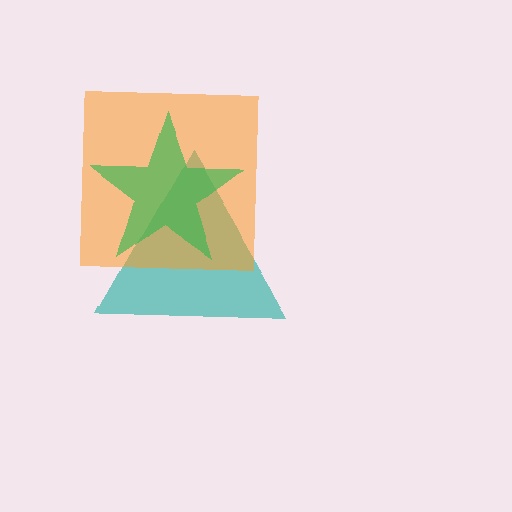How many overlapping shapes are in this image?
There are 3 overlapping shapes in the image.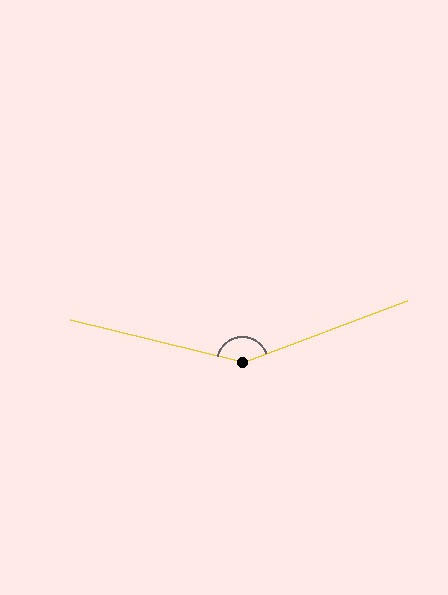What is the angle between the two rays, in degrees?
Approximately 146 degrees.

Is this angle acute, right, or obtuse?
It is obtuse.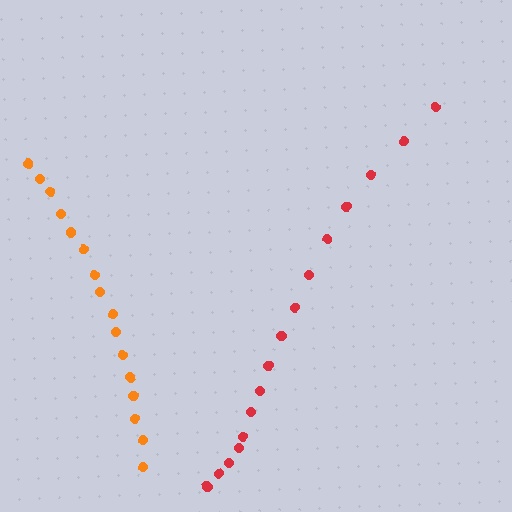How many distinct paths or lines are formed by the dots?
There are 2 distinct paths.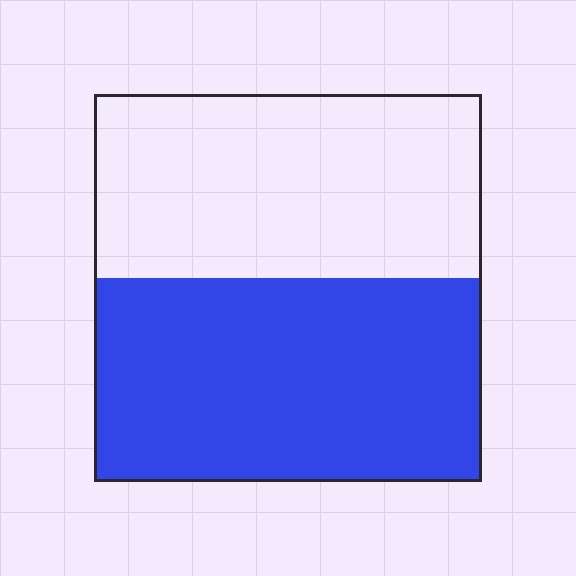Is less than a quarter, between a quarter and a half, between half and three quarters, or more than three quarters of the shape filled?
Between half and three quarters.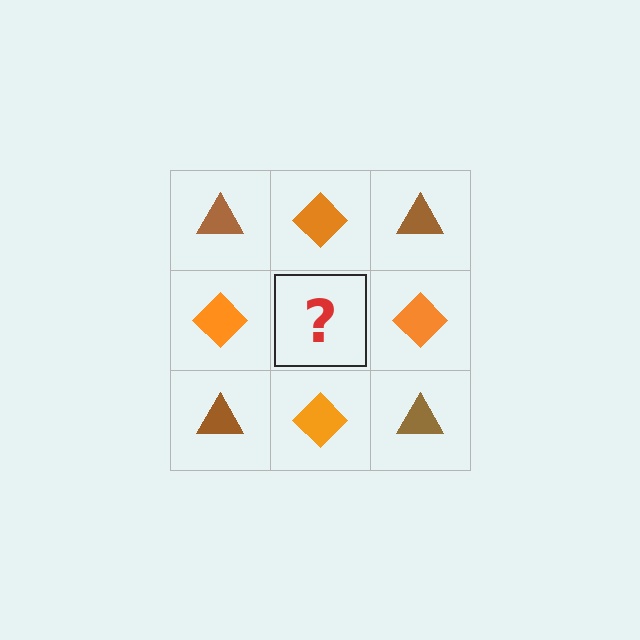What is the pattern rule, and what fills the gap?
The rule is that it alternates brown triangle and orange diamond in a checkerboard pattern. The gap should be filled with a brown triangle.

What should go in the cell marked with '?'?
The missing cell should contain a brown triangle.